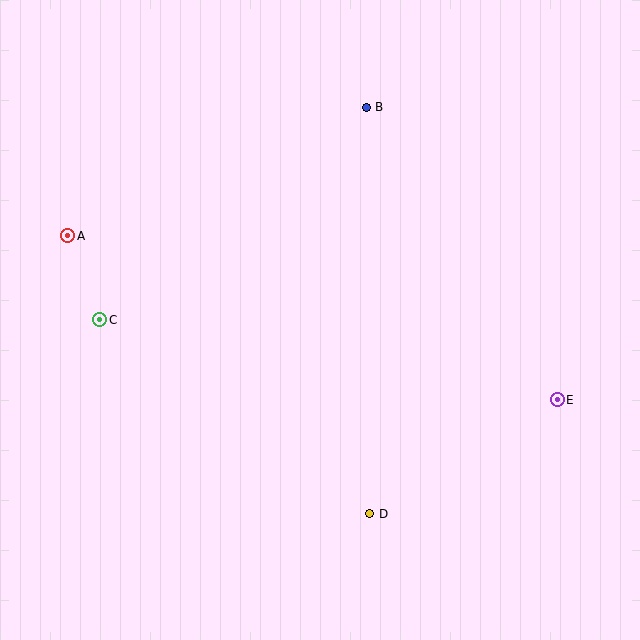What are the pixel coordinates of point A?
Point A is at (68, 236).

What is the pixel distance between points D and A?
The distance between D and A is 411 pixels.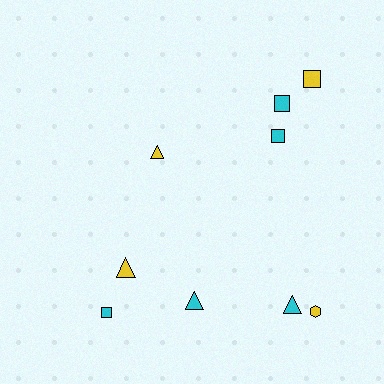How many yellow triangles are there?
There are 2 yellow triangles.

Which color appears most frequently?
Cyan, with 5 objects.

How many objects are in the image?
There are 9 objects.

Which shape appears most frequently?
Triangle, with 4 objects.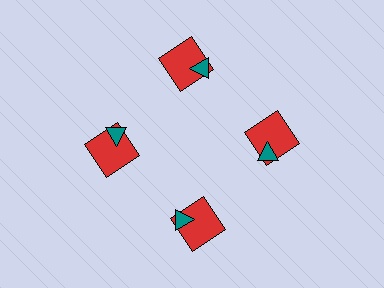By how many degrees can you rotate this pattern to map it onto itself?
The pattern maps onto itself every 90 degrees of rotation.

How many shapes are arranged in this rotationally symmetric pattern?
There are 8 shapes, arranged in 4 groups of 2.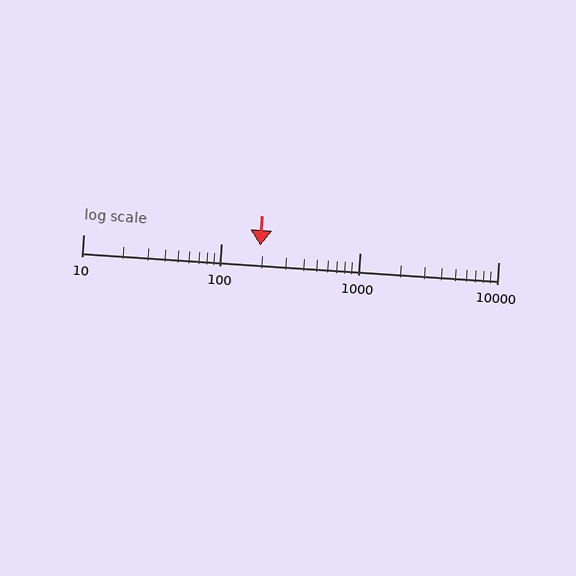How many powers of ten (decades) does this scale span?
The scale spans 3 decades, from 10 to 10000.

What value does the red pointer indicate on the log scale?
The pointer indicates approximately 190.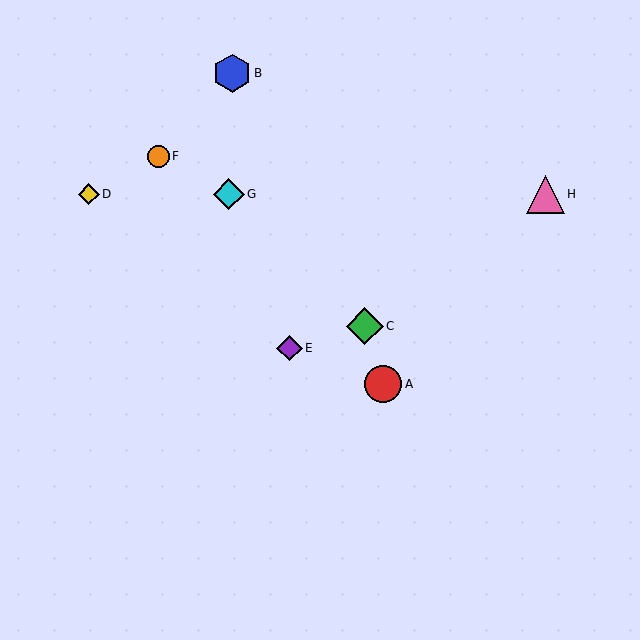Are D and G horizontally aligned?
Yes, both are at y≈194.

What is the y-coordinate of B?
Object B is at y≈73.